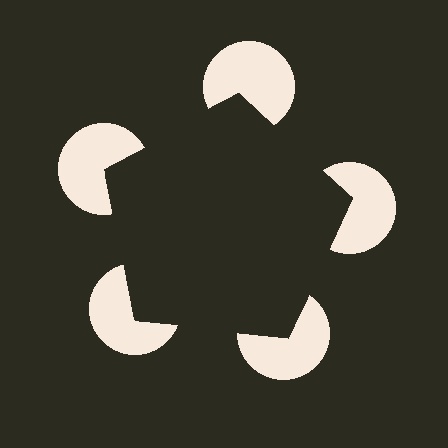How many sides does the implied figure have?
5 sides.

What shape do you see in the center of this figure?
An illusory pentagon — its edges are inferred from the aligned wedge cuts in the pac-man discs, not physically drawn.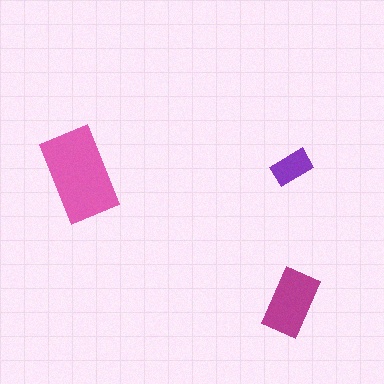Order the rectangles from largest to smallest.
the pink one, the magenta one, the purple one.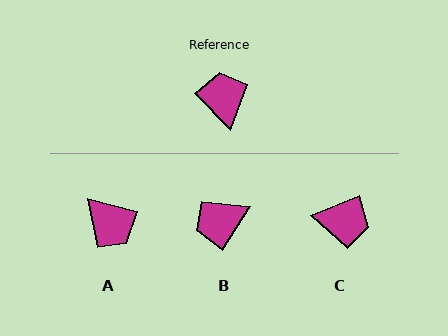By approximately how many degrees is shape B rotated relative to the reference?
Approximately 103 degrees counter-clockwise.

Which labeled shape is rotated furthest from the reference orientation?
A, about 149 degrees away.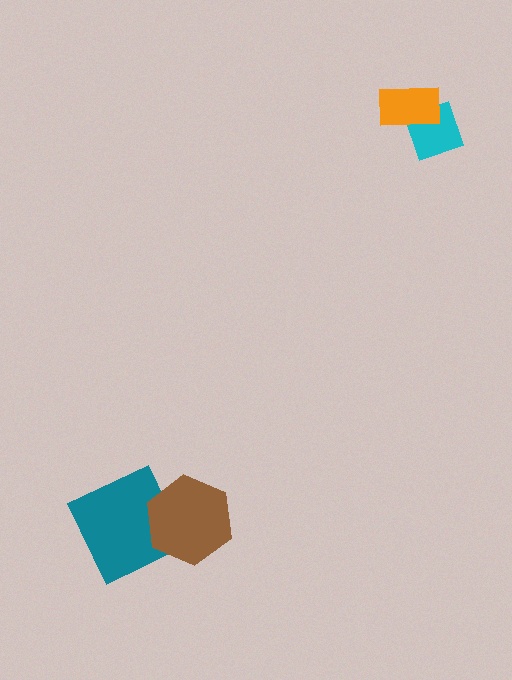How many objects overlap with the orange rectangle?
1 object overlaps with the orange rectangle.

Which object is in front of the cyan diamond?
The orange rectangle is in front of the cyan diamond.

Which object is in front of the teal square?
The brown hexagon is in front of the teal square.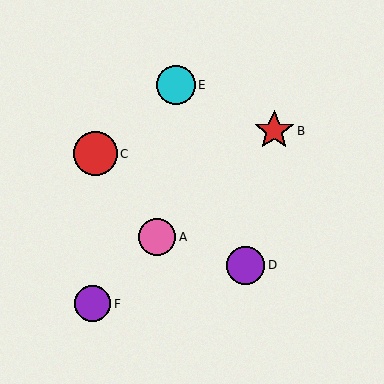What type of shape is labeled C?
Shape C is a red circle.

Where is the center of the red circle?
The center of the red circle is at (95, 154).